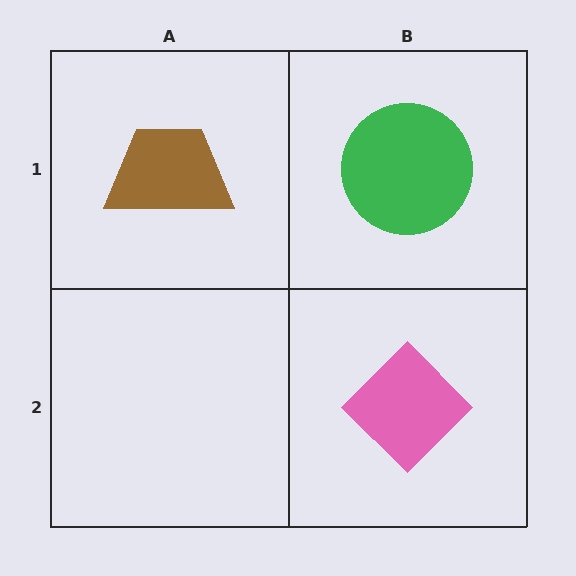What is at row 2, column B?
A pink diamond.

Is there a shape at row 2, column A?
No, that cell is empty.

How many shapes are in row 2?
1 shape.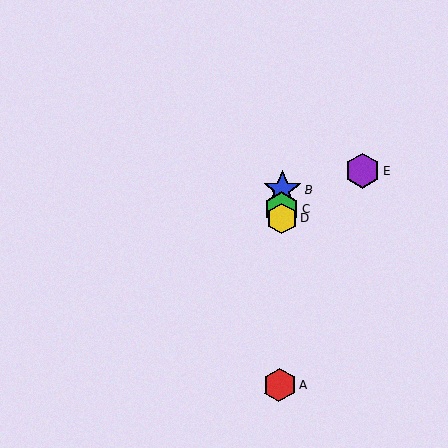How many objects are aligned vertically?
4 objects (A, B, C, D) are aligned vertically.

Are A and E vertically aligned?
No, A is at x≈279 and E is at x≈362.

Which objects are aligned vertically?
Objects A, B, C, D are aligned vertically.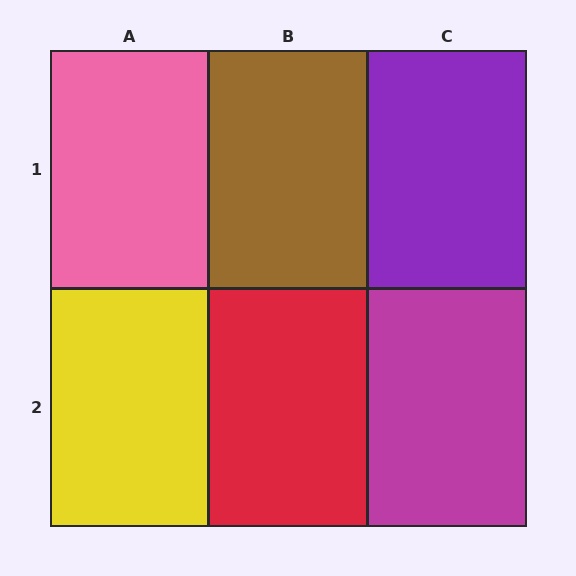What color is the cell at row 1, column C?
Purple.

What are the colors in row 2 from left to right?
Yellow, red, magenta.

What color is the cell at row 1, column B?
Brown.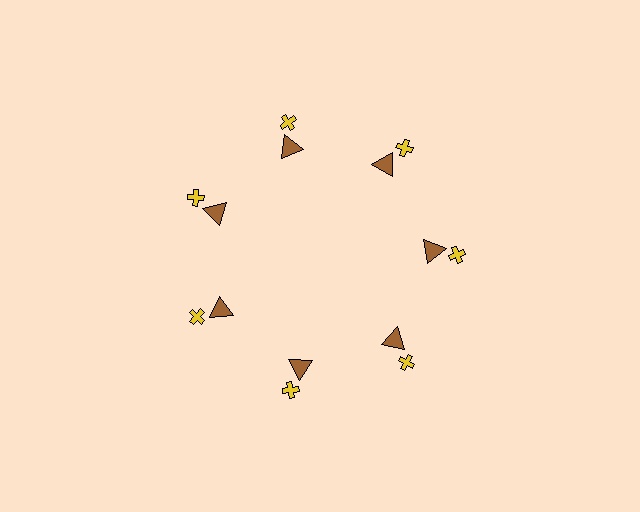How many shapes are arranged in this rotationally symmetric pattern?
There are 14 shapes, arranged in 7 groups of 2.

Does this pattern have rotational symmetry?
Yes, this pattern has 7-fold rotational symmetry. It looks the same after rotating 51 degrees around the center.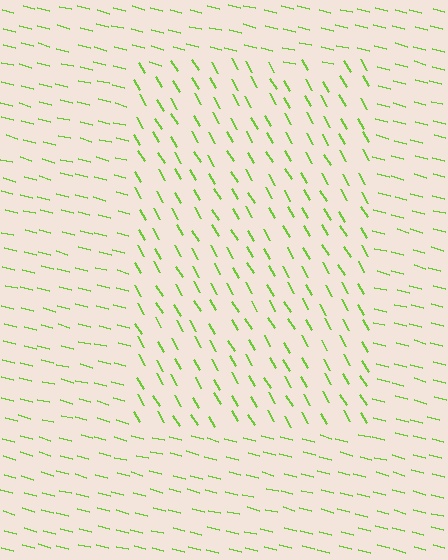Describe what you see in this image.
The image is filled with small lime line segments. A rectangle region in the image has lines oriented differently from the surrounding lines, creating a visible texture boundary.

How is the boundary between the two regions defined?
The boundary is defined purely by a change in line orientation (approximately 45 degrees difference). All lines are the same color and thickness.